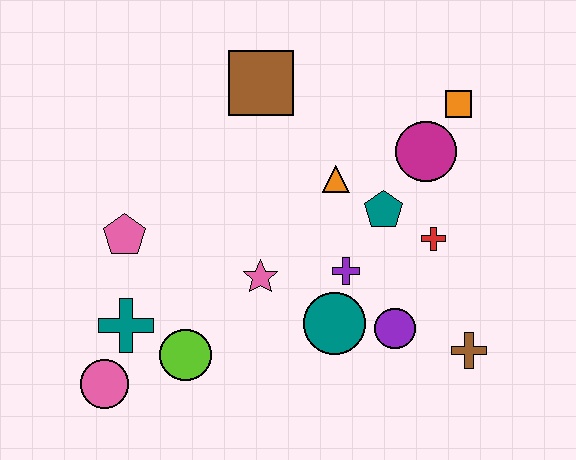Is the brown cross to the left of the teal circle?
No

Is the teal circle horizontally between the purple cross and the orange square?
No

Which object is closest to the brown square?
The orange triangle is closest to the brown square.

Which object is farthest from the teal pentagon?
The pink circle is farthest from the teal pentagon.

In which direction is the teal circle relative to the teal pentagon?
The teal circle is below the teal pentagon.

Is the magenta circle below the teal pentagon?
No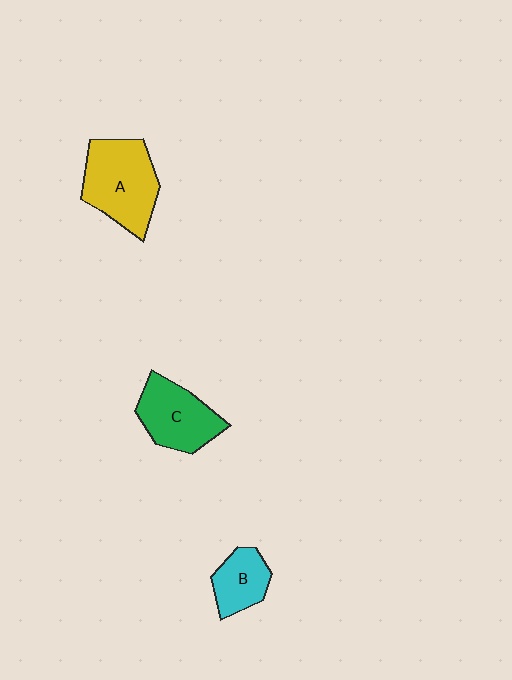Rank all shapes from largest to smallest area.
From largest to smallest: A (yellow), C (green), B (cyan).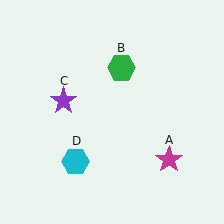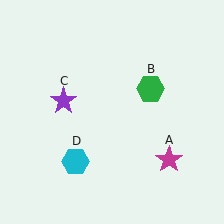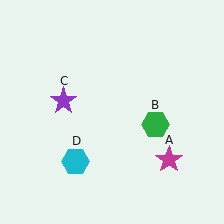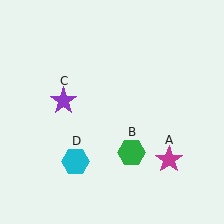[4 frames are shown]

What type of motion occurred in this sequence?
The green hexagon (object B) rotated clockwise around the center of the scene.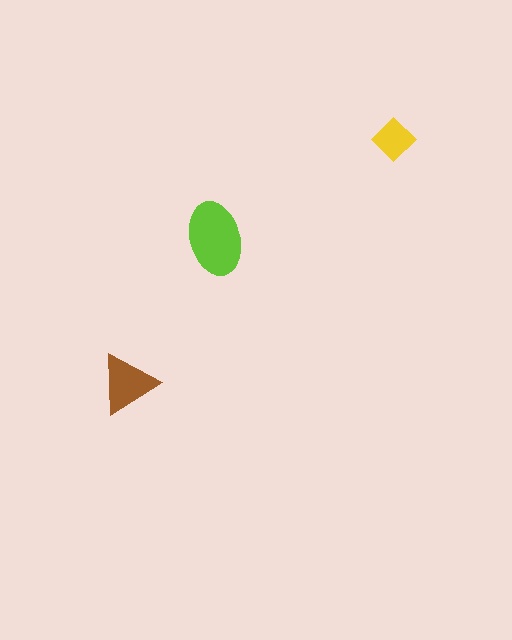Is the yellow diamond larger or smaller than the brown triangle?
Smaller.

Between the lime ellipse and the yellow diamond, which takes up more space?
The lime ellipse.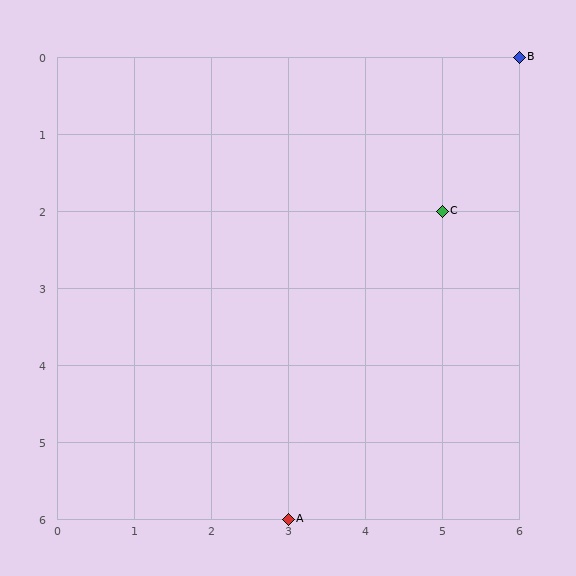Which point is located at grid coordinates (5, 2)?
Point C is at (5, 2).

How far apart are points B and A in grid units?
Points B and A are 3 columns and 6 rows apart (about 6.7 grid units diagonally).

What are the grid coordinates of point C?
Point C is at grid coordinates (5, 2).